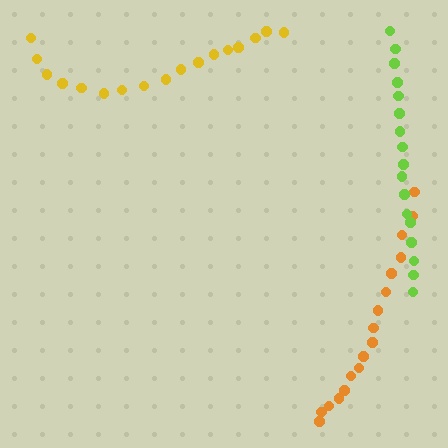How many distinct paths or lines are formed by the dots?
There are 3 distinct paths.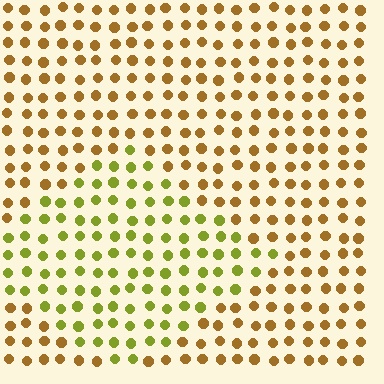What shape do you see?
I see a diamond.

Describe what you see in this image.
The image is filled with small brown elements in a uniform arrangement. A diamond-shaped region is visible where the elements are tinted to a slightly different hue, forming a subtle color boundary.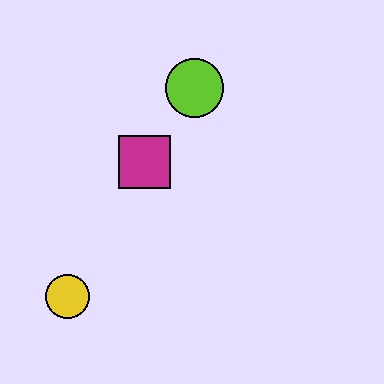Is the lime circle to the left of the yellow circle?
No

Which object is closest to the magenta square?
The lime circle is closest to the magenta square.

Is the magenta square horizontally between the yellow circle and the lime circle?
Yes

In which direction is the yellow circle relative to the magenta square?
The yellow circle is below the magenta square.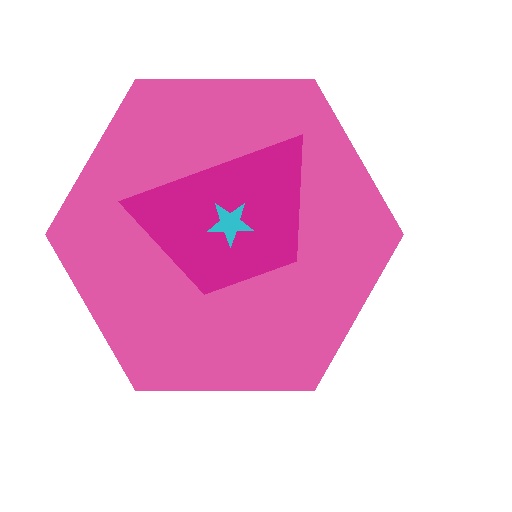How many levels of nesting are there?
3.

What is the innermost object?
The cyan star.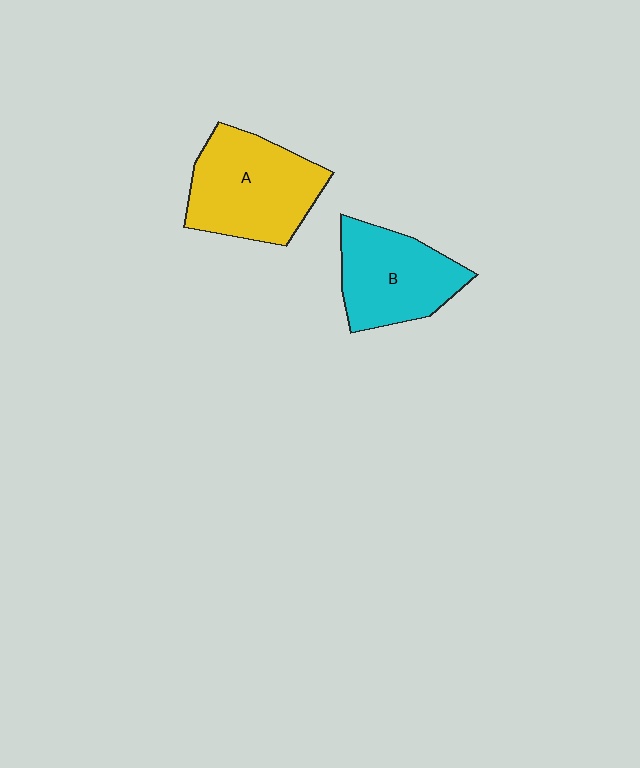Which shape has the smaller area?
Shape B (cyan).